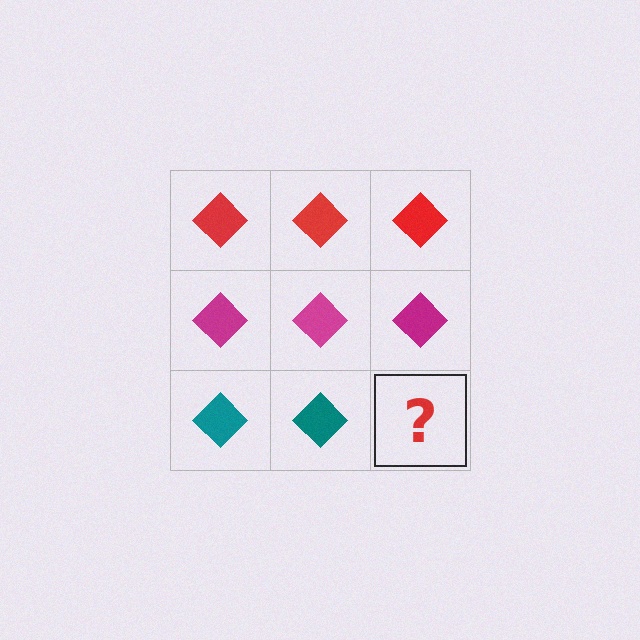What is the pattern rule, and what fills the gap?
The rule is that each row has a consistent color. The gap should be filled with a teal diamond.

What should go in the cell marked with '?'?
The missing cell should contain a teal diamond.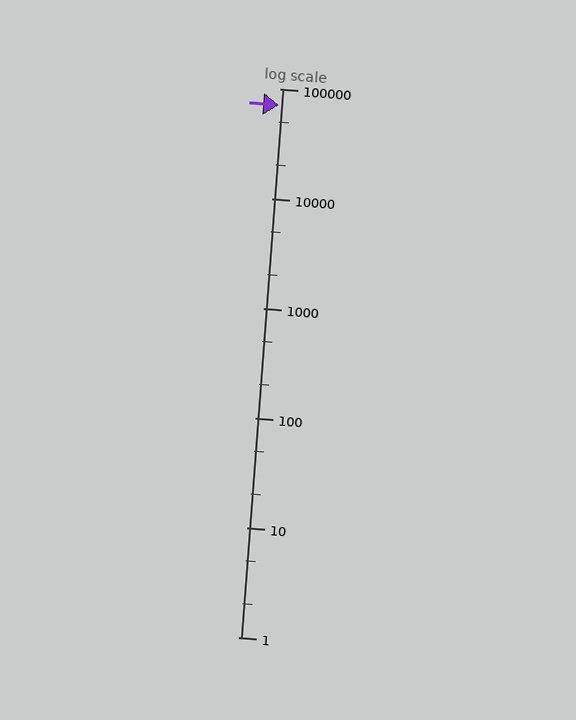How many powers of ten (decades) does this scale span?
The scale spans 5 decades, from 1 to 100000.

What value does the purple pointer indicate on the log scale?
The pointer indicates approximately 71000.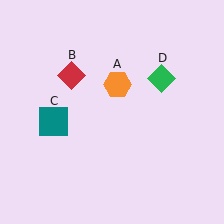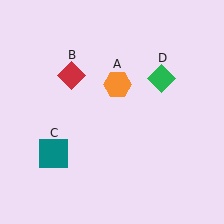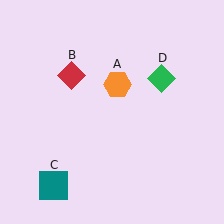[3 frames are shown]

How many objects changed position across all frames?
1 object changed position: teal square (object C).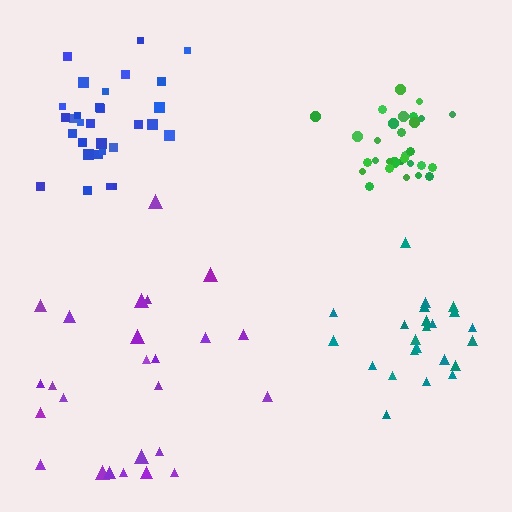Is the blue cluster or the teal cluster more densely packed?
Blue.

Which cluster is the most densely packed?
Green.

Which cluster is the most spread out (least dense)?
Purple.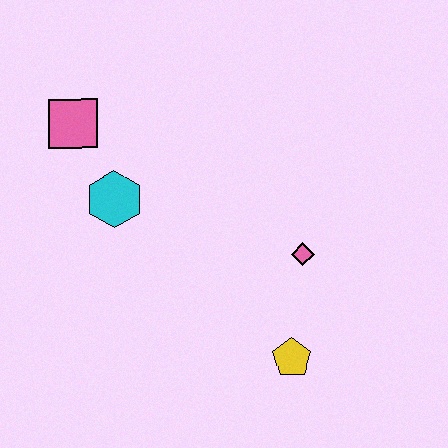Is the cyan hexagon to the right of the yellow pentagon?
No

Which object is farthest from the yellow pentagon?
The pink square is farthest from the yellow pentagon.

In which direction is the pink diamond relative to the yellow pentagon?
The pink diamond is above the yellow pentagon.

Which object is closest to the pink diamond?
The yellow pentagon is closest to the pink diamond.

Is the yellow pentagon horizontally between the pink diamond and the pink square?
Yes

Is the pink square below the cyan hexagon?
No